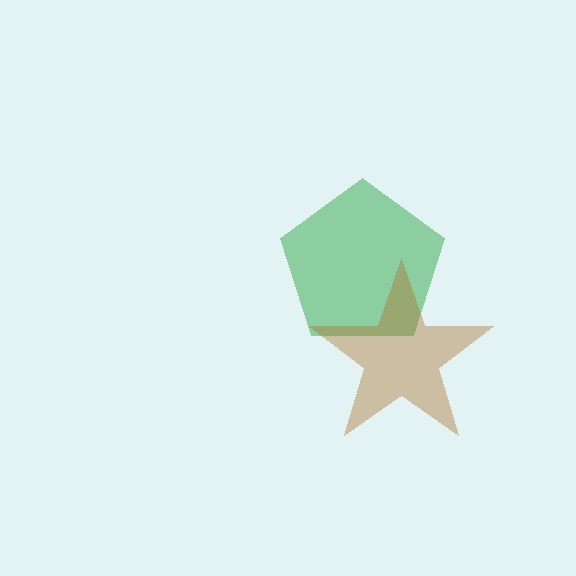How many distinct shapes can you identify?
There are 2 distinct shapes: a green pentagon, a brown star.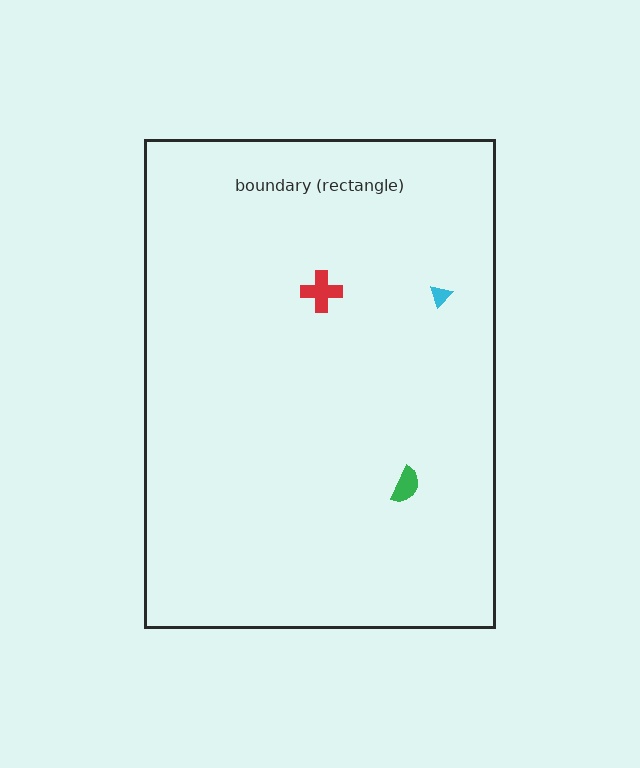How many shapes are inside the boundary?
3 inside, 0 outside.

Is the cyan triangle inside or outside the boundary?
Inside.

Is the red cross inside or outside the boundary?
Inside.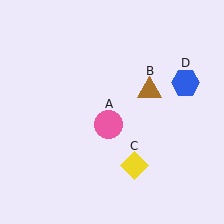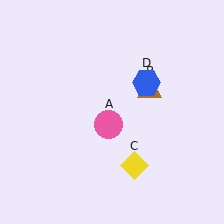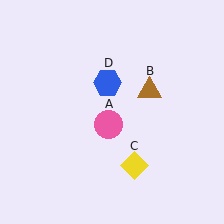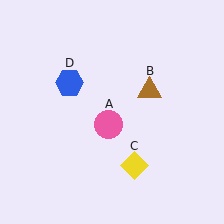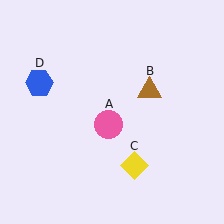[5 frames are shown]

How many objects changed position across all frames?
1 object changed position: blue hexagon (object D).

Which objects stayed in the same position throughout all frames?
Pink circle (object A) and brown triangle (object B) and yellow diamond (object C) remained stationary.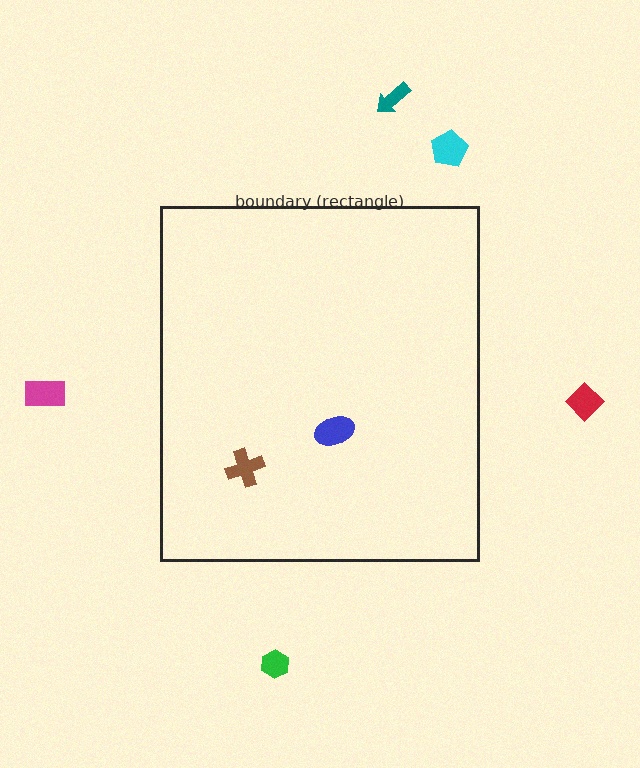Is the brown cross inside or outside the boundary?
Inside.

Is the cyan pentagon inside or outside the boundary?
Outside.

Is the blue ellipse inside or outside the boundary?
Inside.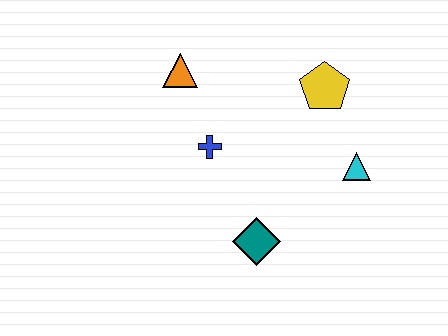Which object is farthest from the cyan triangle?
The orange triangle is farthest from the cyan triangle.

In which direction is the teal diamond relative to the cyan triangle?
The teal diamond is to the left of the cyan triangle.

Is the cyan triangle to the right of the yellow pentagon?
Yes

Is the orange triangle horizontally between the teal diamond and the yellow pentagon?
No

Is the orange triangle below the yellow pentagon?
No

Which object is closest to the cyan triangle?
The yellow pentagon is closest to the cyan triangle.